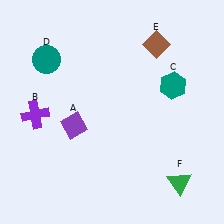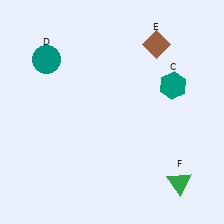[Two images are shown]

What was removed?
The purple diamond (A), the purple cross (B) were removed in Image 2.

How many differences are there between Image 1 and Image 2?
There are 2 differences between the two images.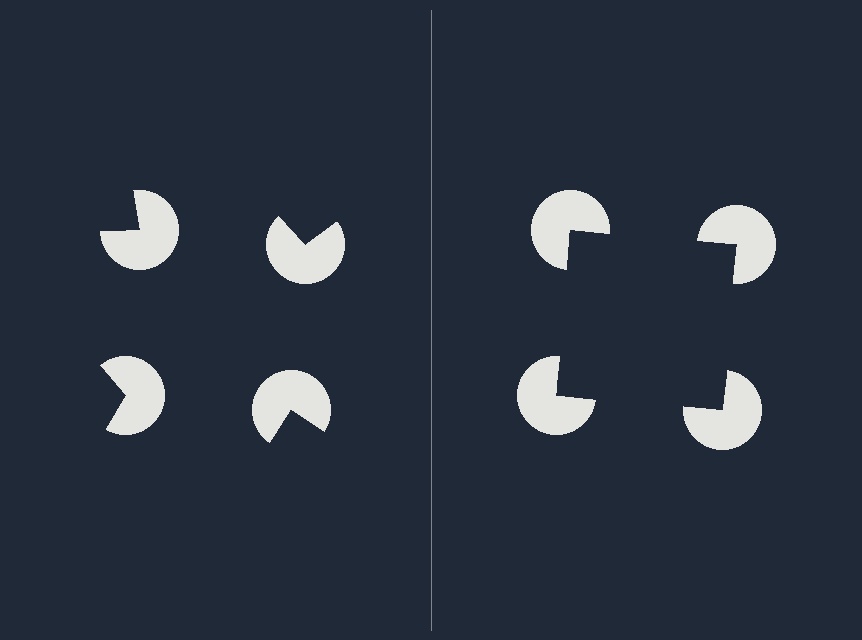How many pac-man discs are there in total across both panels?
8 — 4 on each side.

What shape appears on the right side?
An illusory square.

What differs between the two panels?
The pac-man discs are positioned identically on both sides; only the wedge orientations differ. On the right they align to a square; on the left they are misaligned.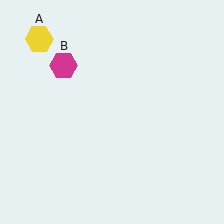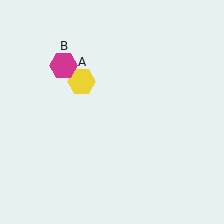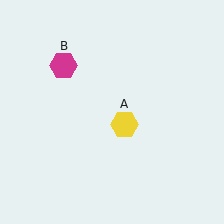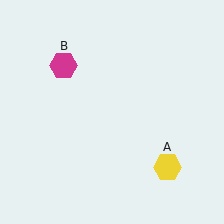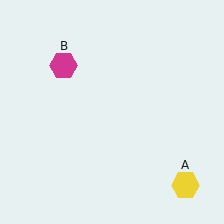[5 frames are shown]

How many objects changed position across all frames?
1 object changed position: yellow hexagon (object A).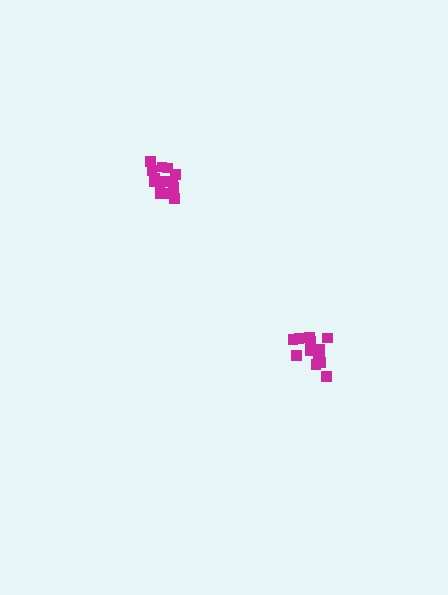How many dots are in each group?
Group 1: 15 dots, Group 2: 15 dots (30 total).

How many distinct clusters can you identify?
There are 2 distinct clusters.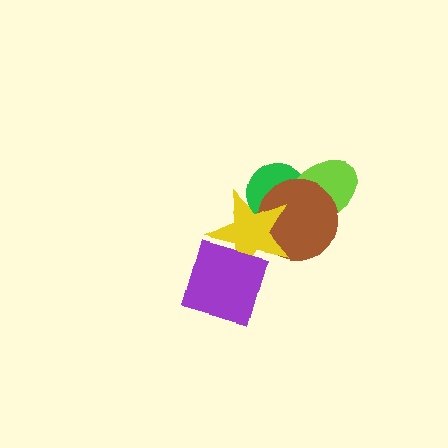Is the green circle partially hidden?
Yes, it is partially covered by another shape.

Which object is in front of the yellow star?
The purple diamond is in front of the yellow star.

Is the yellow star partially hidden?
Yes, it is partially covered by another shape.